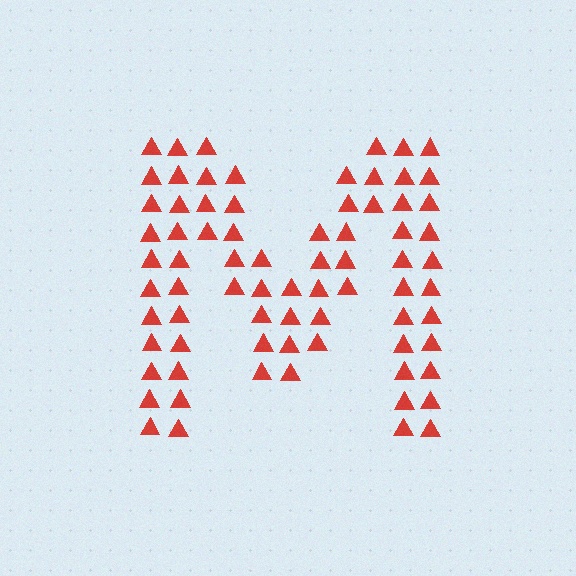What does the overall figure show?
The overall figure shows the letter M.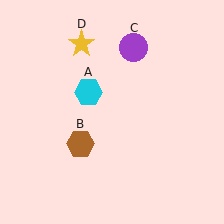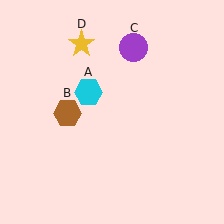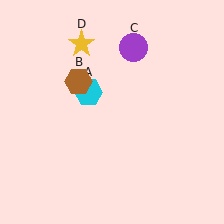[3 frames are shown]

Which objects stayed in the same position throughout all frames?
Cyan hexagon (object A) and purple circle (object C) and yellow star (object D) remained stationary.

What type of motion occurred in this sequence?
The brown hexagon (object B) rotated clockwise around the center of the scene.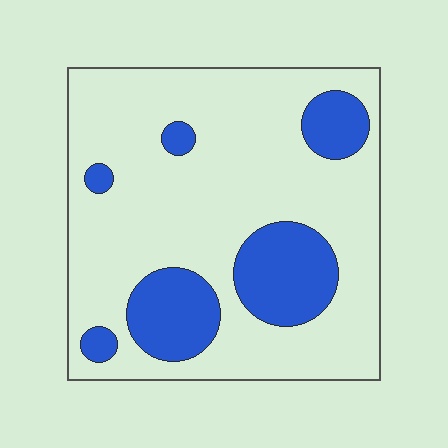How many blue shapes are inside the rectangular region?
6.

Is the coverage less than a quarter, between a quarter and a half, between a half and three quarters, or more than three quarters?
Less than a quarter.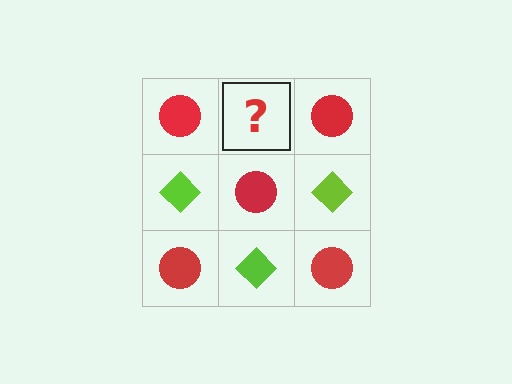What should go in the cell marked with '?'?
The missing cell should contain a lime diamond.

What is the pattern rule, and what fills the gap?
The rule is that it alternates red circle and lime diamond in a checkerboard pattern. The gap should be filled with a lime diamond.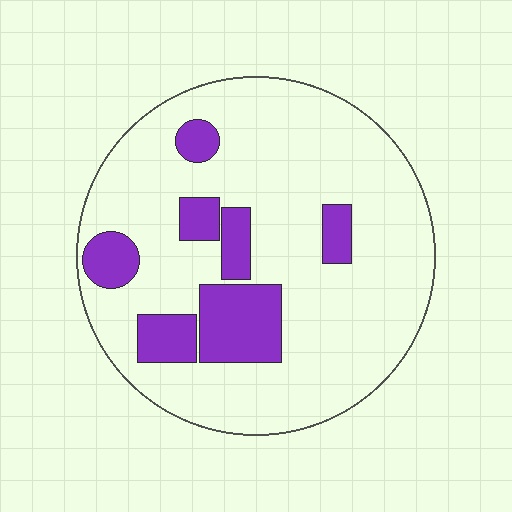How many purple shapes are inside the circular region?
7.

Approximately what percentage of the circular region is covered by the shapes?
Approximately 20%.